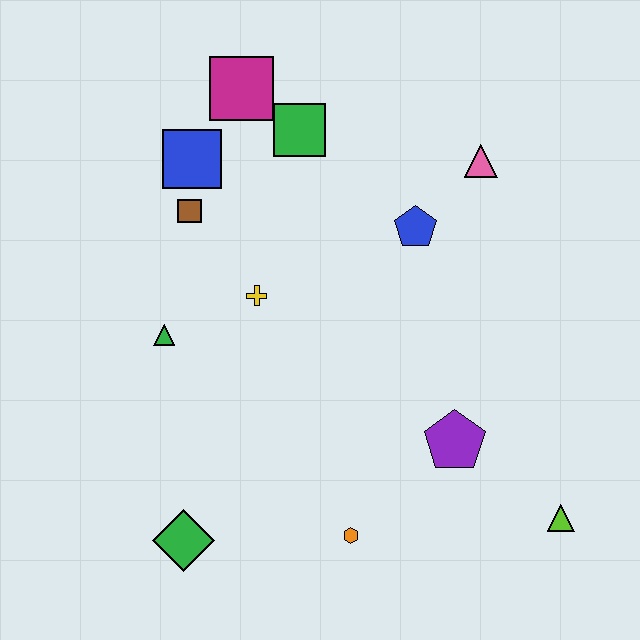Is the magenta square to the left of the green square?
Yes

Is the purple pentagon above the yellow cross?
No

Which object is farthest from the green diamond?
The pink triangle is farthest from the green diamond.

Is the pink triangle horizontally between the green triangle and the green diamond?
No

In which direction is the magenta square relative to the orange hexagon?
The magenta square is above the orange hexagon.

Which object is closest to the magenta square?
The green square is closest to the magenta square.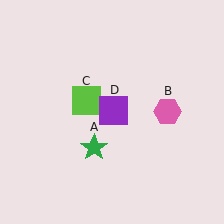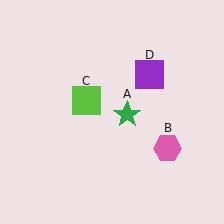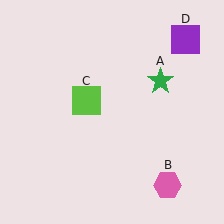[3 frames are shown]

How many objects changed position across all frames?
3 objects changed position: green star (object A), pink hexagon (object B), purple square (object D).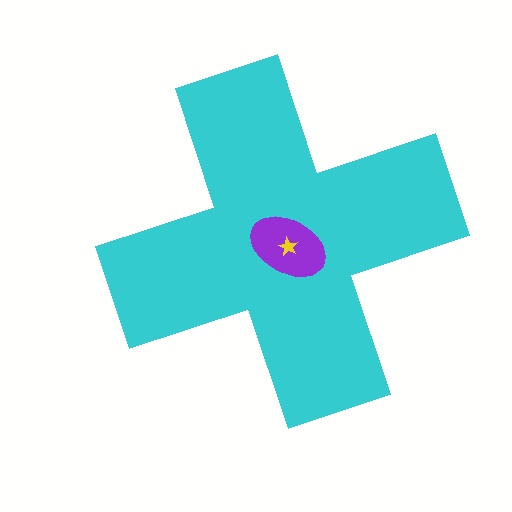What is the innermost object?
The yellow star.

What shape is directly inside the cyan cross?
The purple ellipse.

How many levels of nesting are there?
3.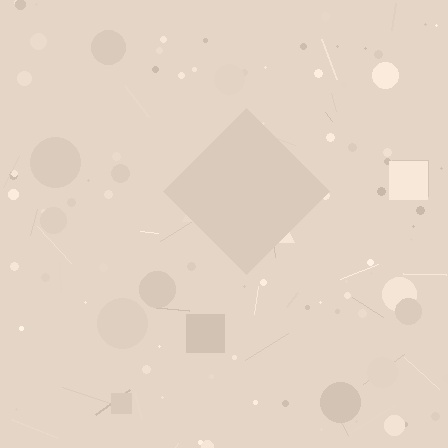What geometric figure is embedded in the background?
A diamond is embedded in the background.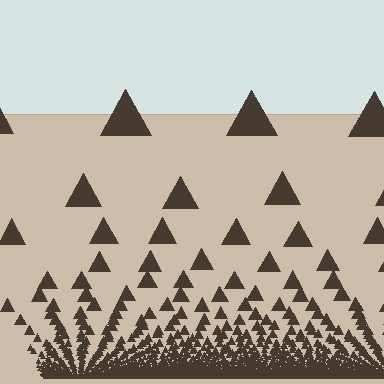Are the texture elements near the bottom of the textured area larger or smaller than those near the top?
Smaller. The gradient is inverted — elements near the bottom are smaller and denser.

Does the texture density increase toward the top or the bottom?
Density increases toward the bottom.